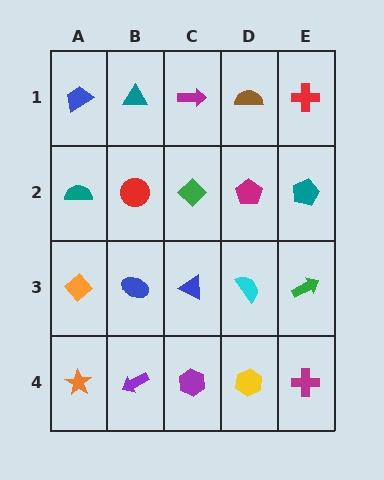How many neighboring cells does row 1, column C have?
3.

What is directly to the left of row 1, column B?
A blue trapezoid.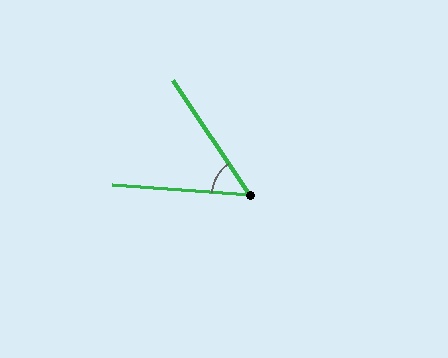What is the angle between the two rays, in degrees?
Approximately 52 degrees.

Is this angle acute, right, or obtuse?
It is acute.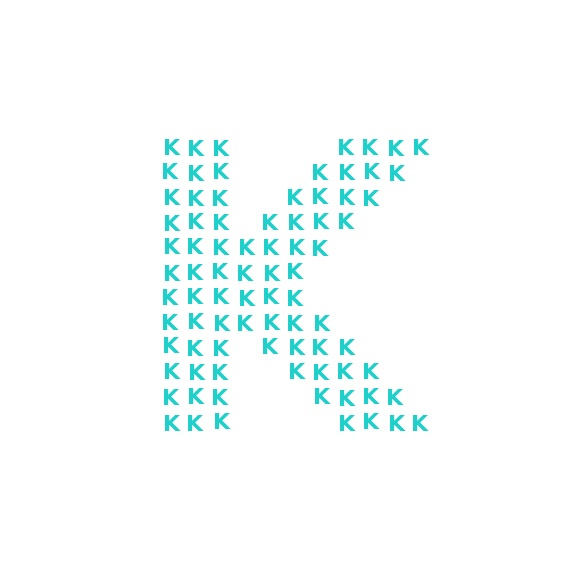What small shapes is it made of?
It is made of small letter K's.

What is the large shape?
The large shape is the letter K.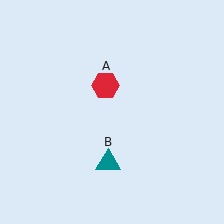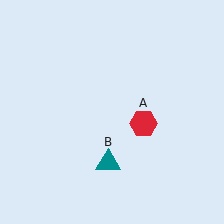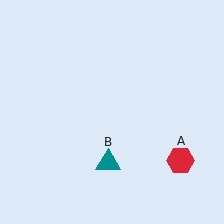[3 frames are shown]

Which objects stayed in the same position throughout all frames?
Teal triangle (object B) remained stationary.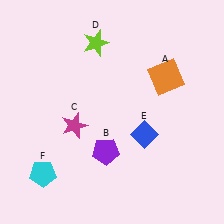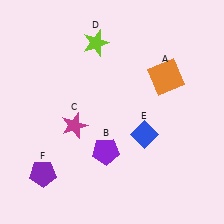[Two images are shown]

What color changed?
The pentagon (F) changed from cyan in Image 1 to purple in Image 2.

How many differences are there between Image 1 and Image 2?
There is 1 difference between the two images.